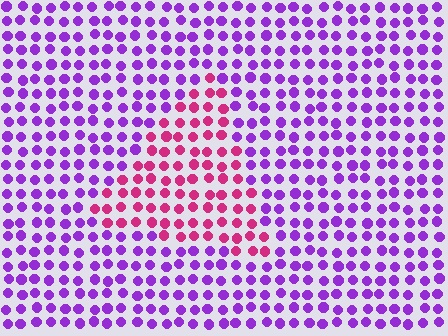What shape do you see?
I see a triangle.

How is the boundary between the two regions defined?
The boundary is defined purely by a slight shift in hue (about 51 degrees). Spacing, size, and orientation are identical on both sides.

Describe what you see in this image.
The image is filled with small purple elements in a uniform arrangement. A triangle-shaped region is visible where the elements are tinted to a slightly different hue, forming a subtle color boundary.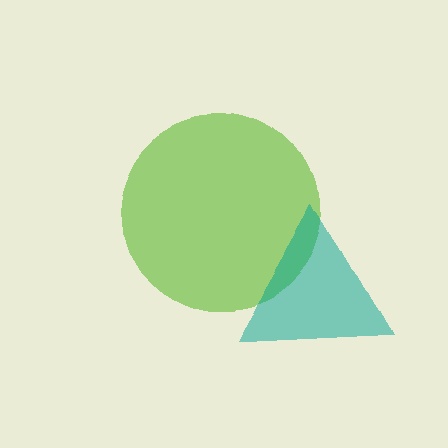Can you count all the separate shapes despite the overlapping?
Yes, there are 2 separate shapes.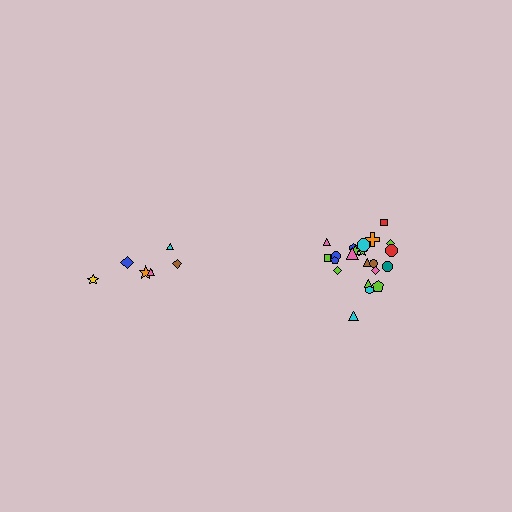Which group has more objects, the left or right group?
The right group.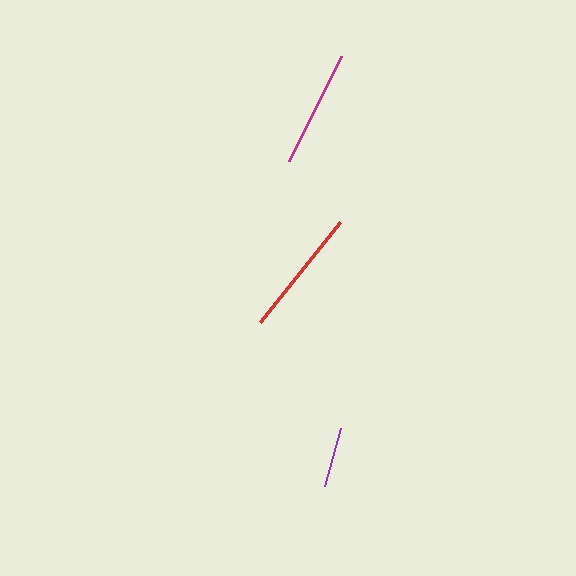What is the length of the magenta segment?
The magenta segment is approximately 117 pixels long.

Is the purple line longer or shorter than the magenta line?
The magenta line is longer than the purple line.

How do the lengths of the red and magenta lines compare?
The red and magenta lines are approximately the same length.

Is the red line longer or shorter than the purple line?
The red line is longer than the purple line.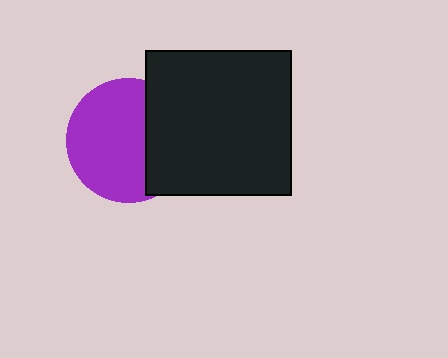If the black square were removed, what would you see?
You would see the complete purple circle.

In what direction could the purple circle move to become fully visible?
The purple circle could move left. That would shift it out from behind the black square entirely.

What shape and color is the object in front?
The object in front is a black square.